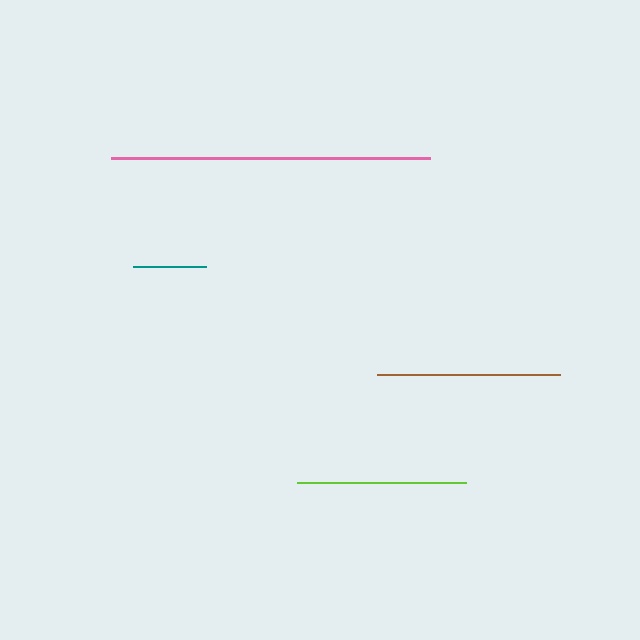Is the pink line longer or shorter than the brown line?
The pink line is longer than the brown line.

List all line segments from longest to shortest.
From longest to shortest: pink, brown, lime, teal.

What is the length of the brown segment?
The brown segment is approximately 184 pixels long.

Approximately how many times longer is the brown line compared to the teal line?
The brown line is approximately 2.5 times the length of the teal line.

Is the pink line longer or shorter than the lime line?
The pink line is longer than the lime line.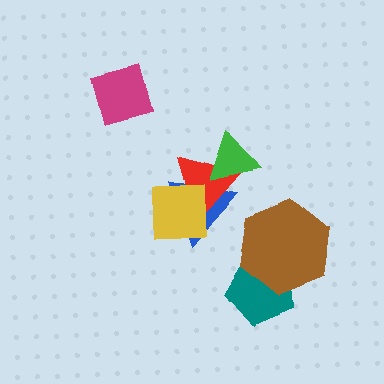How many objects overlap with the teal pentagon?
1 object overlaps with the teal pentagon.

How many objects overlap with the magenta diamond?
0 objects overlap with the magenta diamond.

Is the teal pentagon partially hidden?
Yes, it is partially covered by another shape.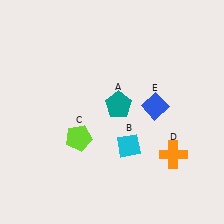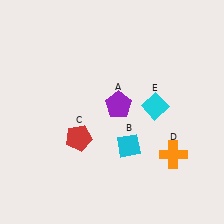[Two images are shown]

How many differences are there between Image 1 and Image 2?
There are 3 differences between the two images.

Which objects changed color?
A changed from teal to purple. C changed from lime to red. E changed from blue to cyan.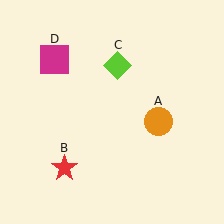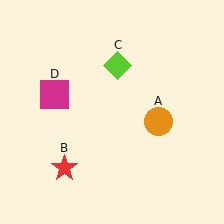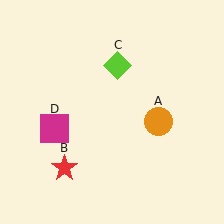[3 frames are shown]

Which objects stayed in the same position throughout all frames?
Orange circle (object A) and red star (object B) and lime diamond (object C) remained stationary.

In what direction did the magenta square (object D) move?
The magenta square (object D) moved down.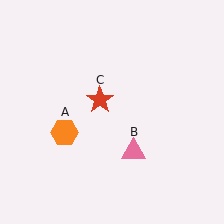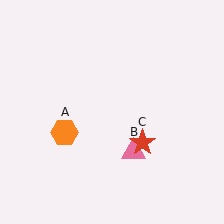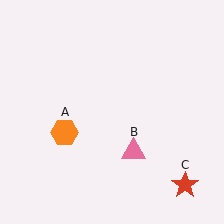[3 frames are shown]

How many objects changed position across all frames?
1 object changed position: red star (object C).